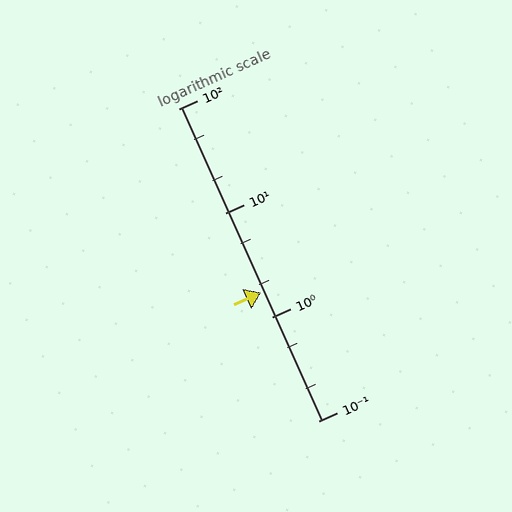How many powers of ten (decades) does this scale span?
The scale spans 3 decades, from 0.1 to 100.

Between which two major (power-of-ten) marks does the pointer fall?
The pointer is between 1 and 10.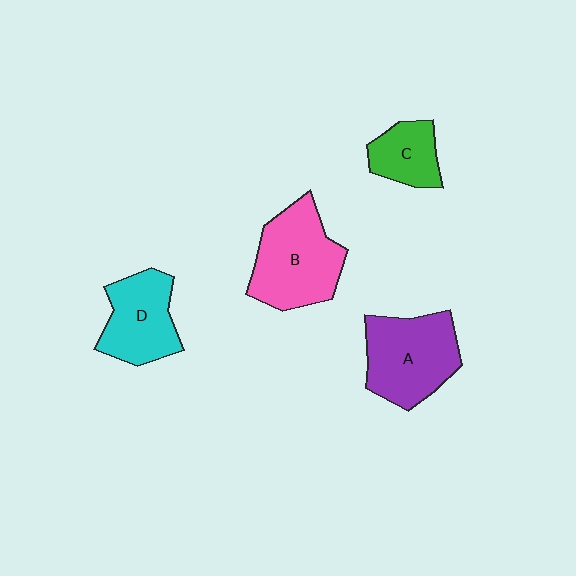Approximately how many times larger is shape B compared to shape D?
Approximately 1.3 times.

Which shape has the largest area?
Shape B (pink).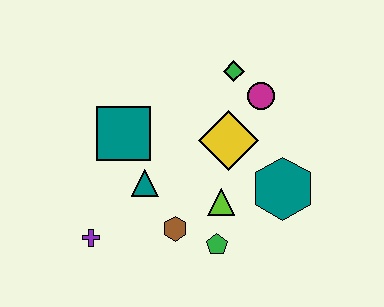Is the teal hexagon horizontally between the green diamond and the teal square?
No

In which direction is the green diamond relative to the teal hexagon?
The green diamond is above the teal hexagon.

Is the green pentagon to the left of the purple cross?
No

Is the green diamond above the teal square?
Yes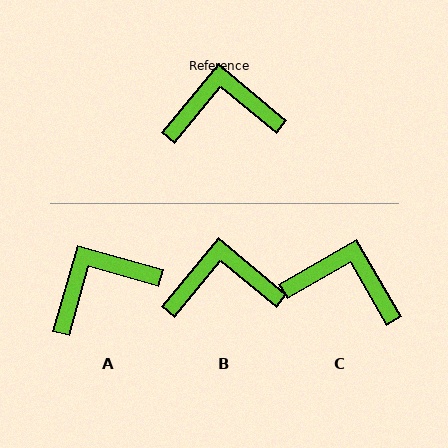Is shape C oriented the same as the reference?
No, it is off by about 20 degrees.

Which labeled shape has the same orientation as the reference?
B.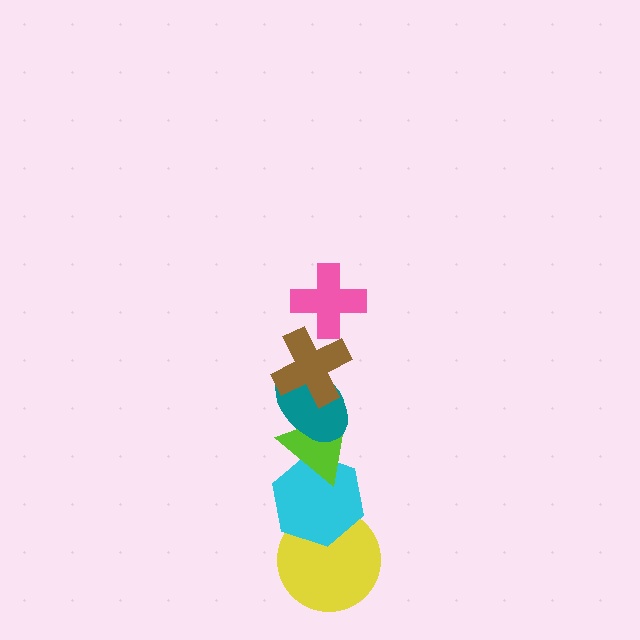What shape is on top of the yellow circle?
The cyan hexagon is on top of the yellow circle.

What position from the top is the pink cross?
The pink cross is 1st from the top.